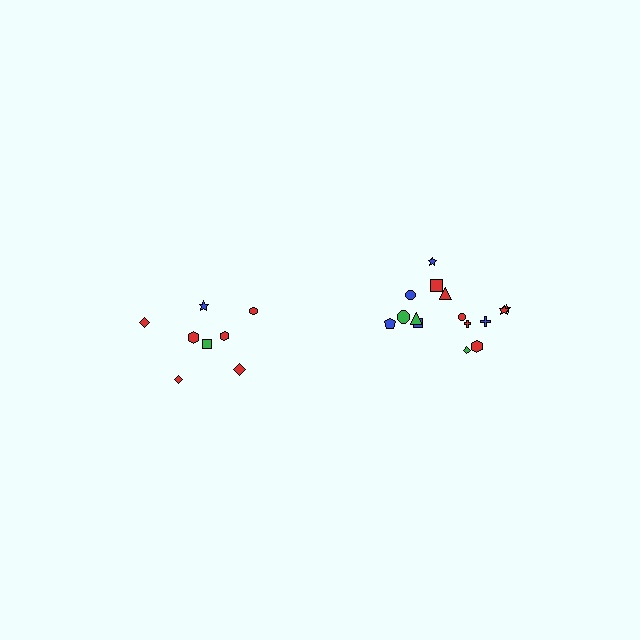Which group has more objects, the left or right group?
The right group.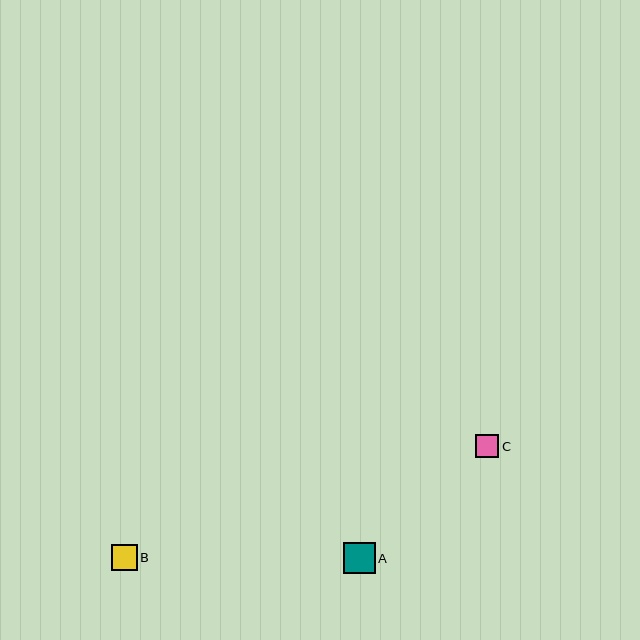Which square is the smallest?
Square C is the smallest with a size of approximately 23 pixels.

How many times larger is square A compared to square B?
Square A is approximately 1.2 times the size of square B.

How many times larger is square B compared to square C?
Square B is approximately 1.1 times the size of square C.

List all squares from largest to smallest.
From largest to smallest: A, B, C.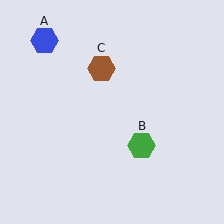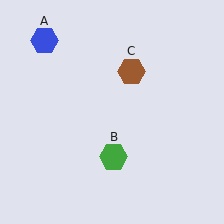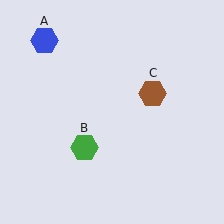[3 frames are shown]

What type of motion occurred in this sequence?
The green hexagon (object B), brown hexagon (object C) rotated clockwise around the center of the scene.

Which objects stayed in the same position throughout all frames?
Blue hexagon (object A) remained stationary.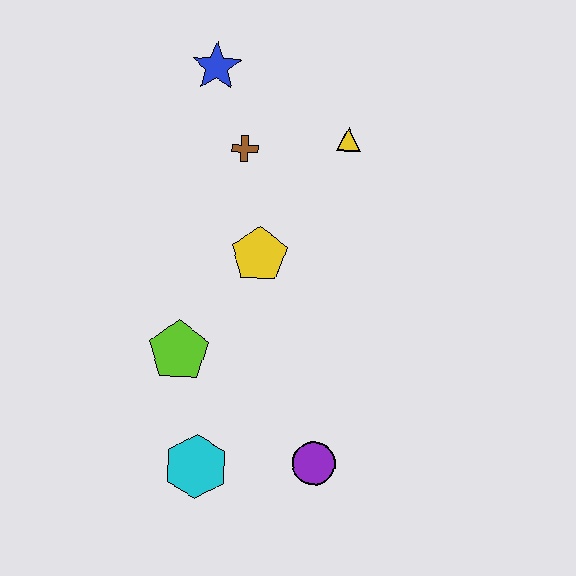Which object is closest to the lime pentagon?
The cyan hexagon is closest to the lime pentagon.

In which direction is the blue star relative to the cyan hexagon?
The blue star is above the cyan hexagon.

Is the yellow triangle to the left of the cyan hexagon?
No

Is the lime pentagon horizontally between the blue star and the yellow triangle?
No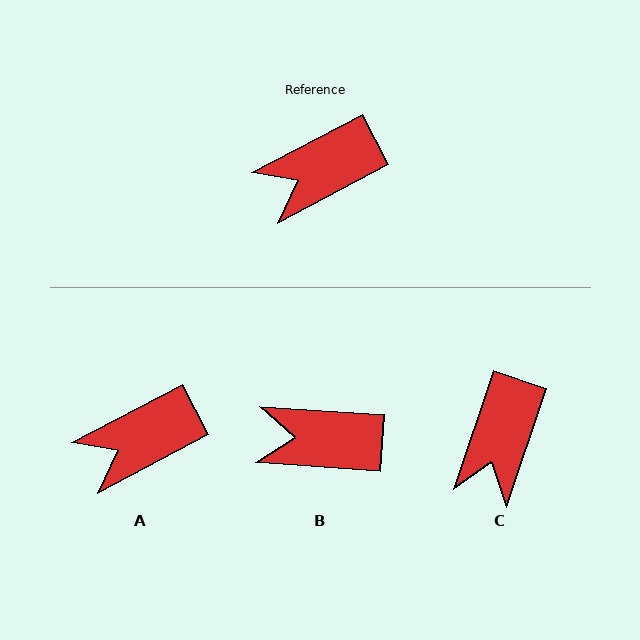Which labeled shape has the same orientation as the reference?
A.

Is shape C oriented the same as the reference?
No, it is off by about 44 degrees.